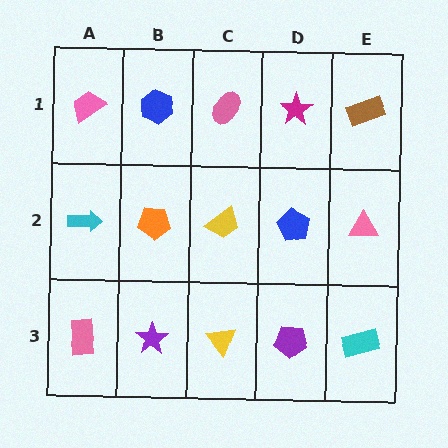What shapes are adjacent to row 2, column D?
A magenta star (row 1, column D), a purple pentagon (row 3, column D), a yellow trapezoid (row 2, column C), a pink triangle (row 2, column E).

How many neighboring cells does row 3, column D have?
3.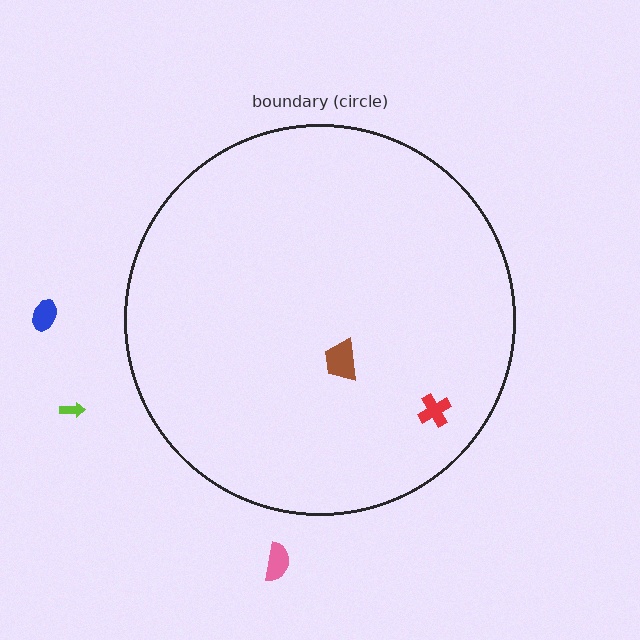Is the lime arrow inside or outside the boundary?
Outside.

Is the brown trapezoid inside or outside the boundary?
Inside.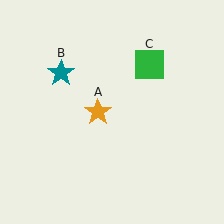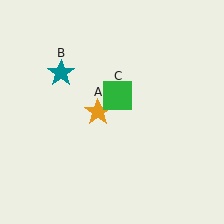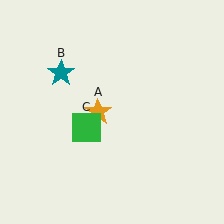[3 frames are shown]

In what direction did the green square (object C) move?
The green square (object C) moved down and to the left.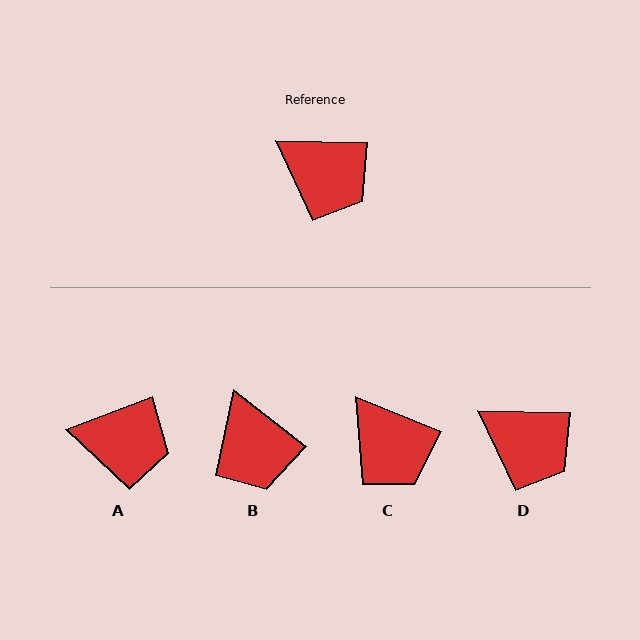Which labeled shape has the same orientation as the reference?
D.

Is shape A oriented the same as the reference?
No, it is off by about 22 degrees.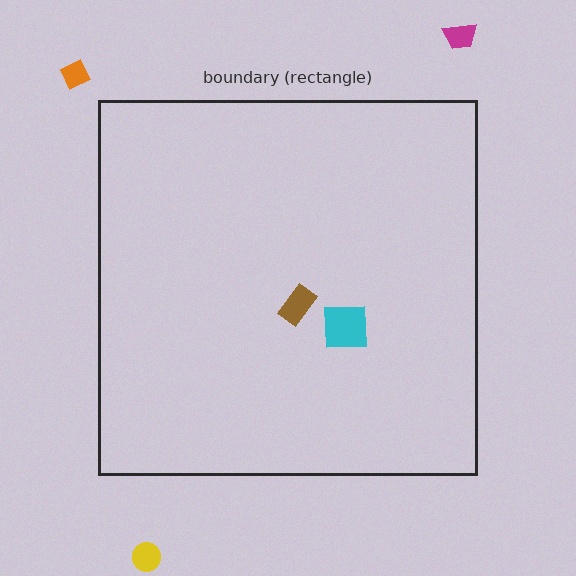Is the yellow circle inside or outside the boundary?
Outside.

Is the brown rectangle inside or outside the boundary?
Inside.